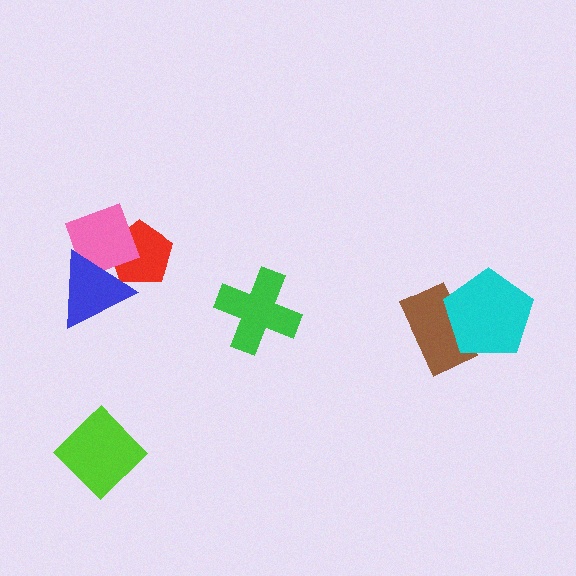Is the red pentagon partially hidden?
Yes, it is partially covered by another shape.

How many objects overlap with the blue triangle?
2 objects overlap with the blue triangle.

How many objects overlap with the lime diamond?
0 objects overlap with the lime diamond.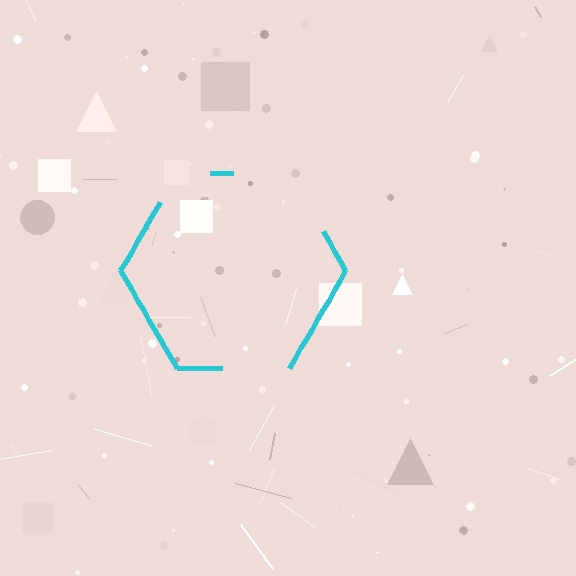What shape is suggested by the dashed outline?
The dashed outline suggests a hexagon.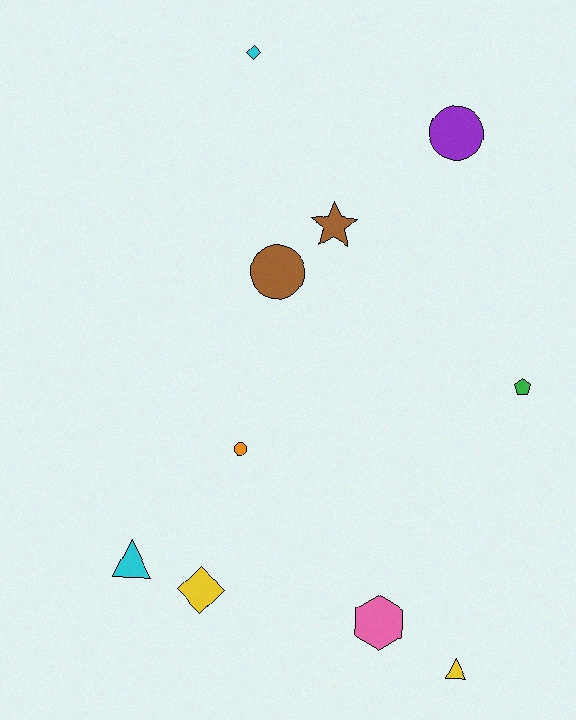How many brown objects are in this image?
There are 2 brown objects.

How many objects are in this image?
There are 10 objects.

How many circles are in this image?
There are 3 circles.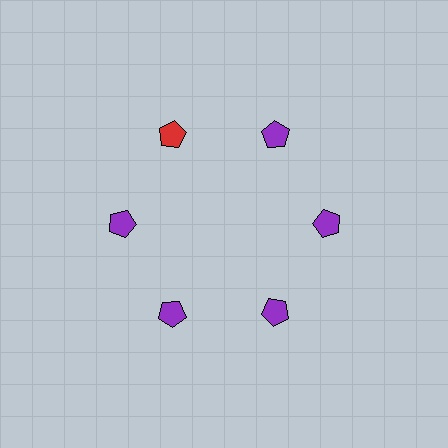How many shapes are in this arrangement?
There are 6 shapes arranged in a ring pattern.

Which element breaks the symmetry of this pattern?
The red pentagon at roughly the 11 o'clock position breaks the symmetry. All other shapes are purple pentagons.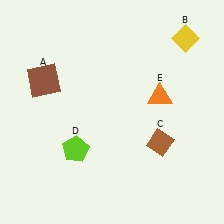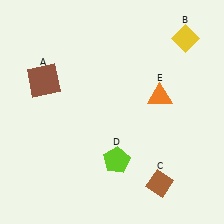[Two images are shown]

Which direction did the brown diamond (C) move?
The brown diamond (C) moved down.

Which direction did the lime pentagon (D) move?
The lime pentagon (D) moved right.